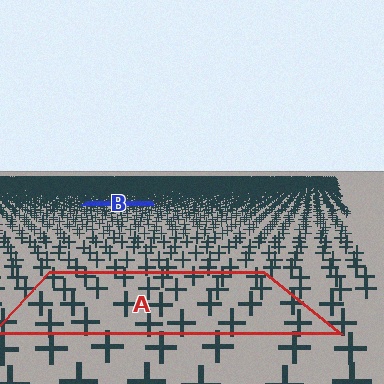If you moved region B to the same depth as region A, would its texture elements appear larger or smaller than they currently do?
They would appear larger. At a closer depth, the same texture elements are projected at a bigger on-screen size.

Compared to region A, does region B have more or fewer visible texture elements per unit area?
Region B has more texture elements per unit area — they are packed more densely because it is farther away.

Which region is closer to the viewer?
Region A is closer. The texture elements there are larger and more spread out.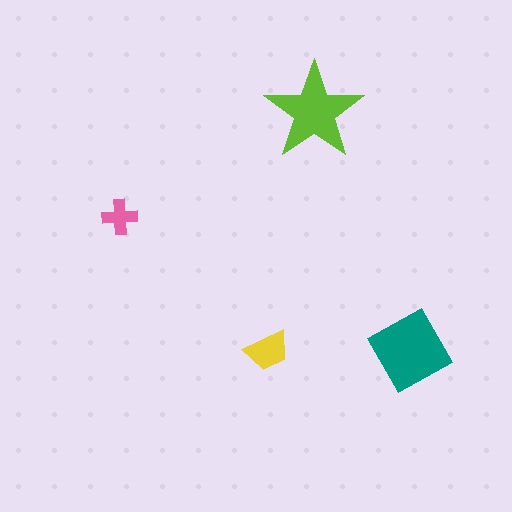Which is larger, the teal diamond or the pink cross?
The teal diamond.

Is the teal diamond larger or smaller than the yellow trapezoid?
Larger.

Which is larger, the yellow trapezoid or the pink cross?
The yellow trapezoid.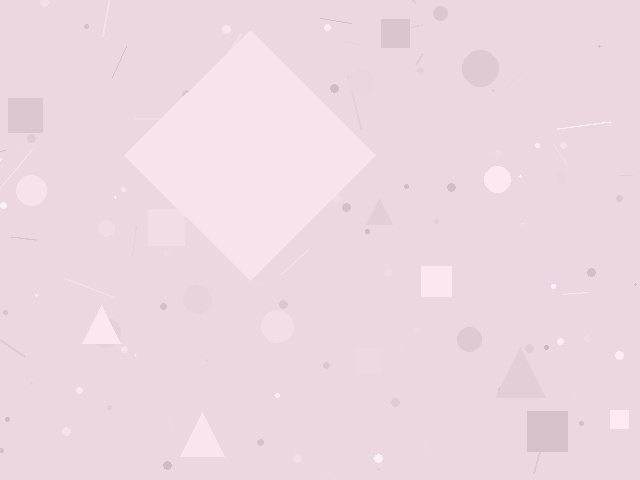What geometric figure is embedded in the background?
A diamond is embedded in the background.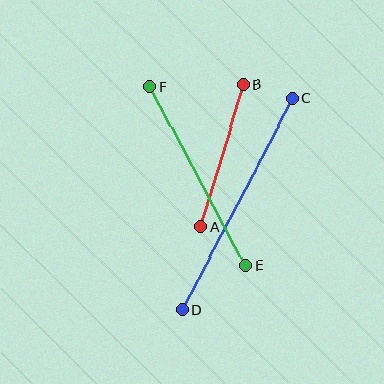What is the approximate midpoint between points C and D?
The midpoint is at approximately (237, 204) pixels.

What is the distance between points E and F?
The distance is approximately 202 pixels.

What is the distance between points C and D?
The distance is approximately 238 pixels.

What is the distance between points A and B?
The distance is approximately 148 pixels.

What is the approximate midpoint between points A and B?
The midpoint is at approximately (222, 156) pixels.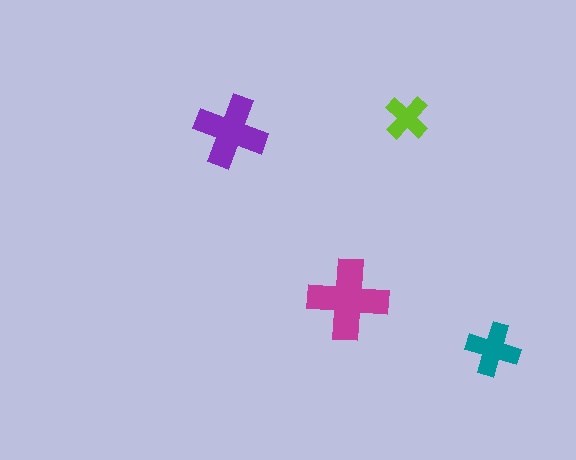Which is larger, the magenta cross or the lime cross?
The magenta one.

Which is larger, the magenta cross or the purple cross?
The magenta one.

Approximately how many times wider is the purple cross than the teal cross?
About 1.5 times wider.